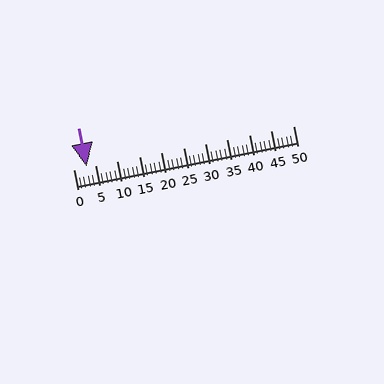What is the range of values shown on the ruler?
The ruler shows values from 0 to 50.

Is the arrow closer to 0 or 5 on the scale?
The arrow is closer to 5.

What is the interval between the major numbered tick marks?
The major tick marks are spaced 5 units apart.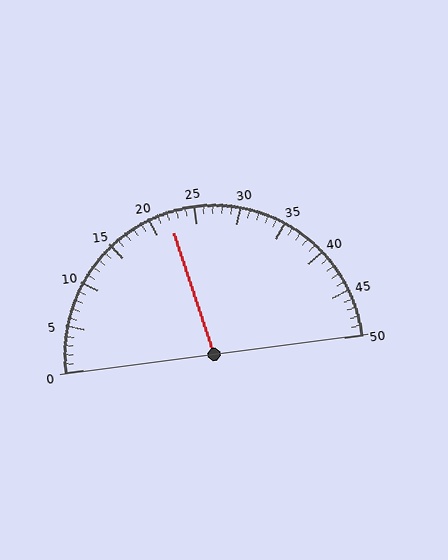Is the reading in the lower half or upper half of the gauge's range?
The reading is in the lower half of the range (0 to 50).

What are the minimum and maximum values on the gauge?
The gauge ranges from 0 to 50.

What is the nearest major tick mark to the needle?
The nearest major tick mark is 20.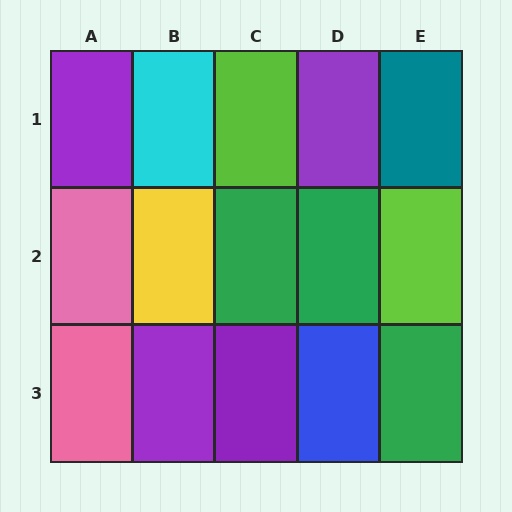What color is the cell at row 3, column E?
Green.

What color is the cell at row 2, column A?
Pink.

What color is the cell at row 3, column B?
Purple.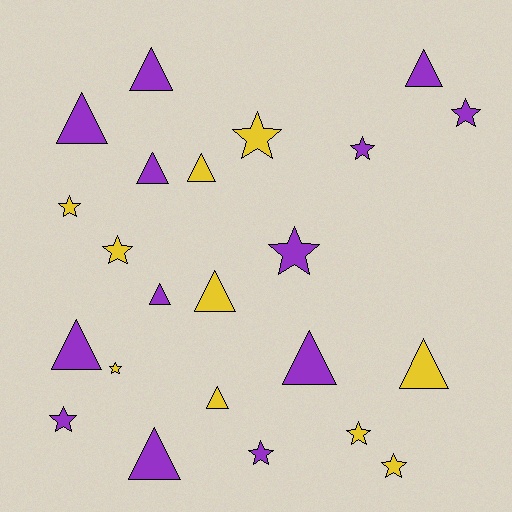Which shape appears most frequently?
Triangle, with 12 objects.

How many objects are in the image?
There are 23 objects.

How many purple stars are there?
There are 5 purple stars.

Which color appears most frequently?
Purple, with 13 objects.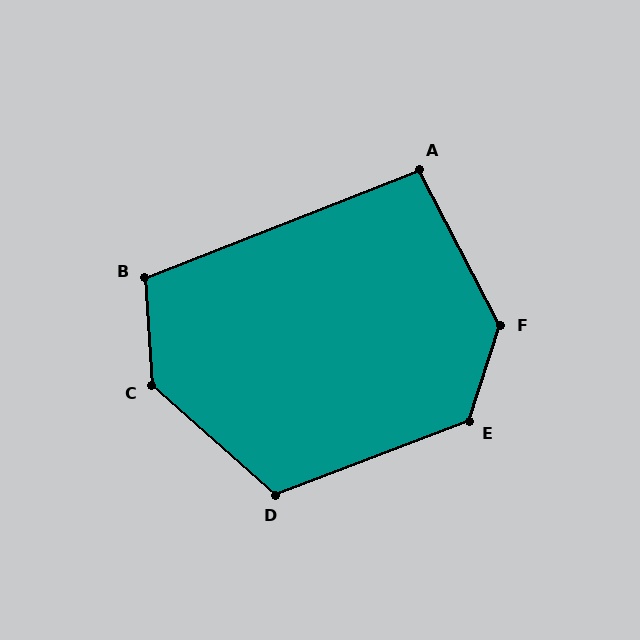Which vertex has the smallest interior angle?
A, at approximately 96 degrees.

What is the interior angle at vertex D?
Approximately 118 degrees (obtuse).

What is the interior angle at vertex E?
Approximately 129 degrees (obtuse).